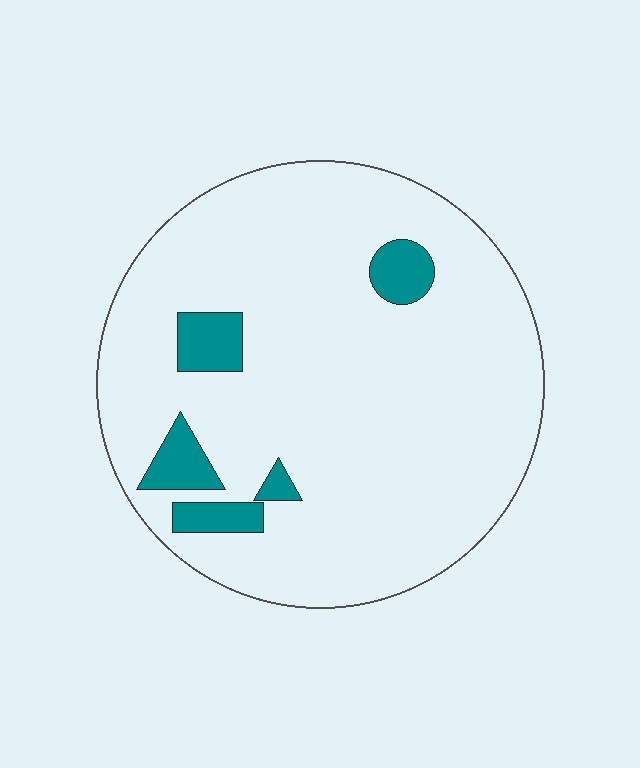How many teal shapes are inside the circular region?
5.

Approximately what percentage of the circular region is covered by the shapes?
Approximately 10%.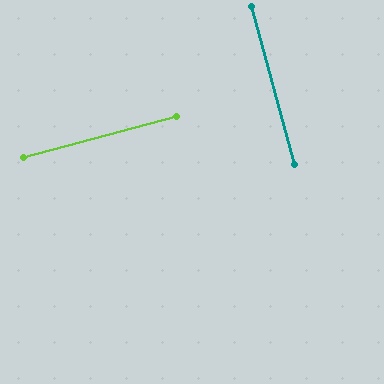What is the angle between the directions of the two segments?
Approximately 90 degrees.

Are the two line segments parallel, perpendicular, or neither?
Perpendicular — they meet at approximately 90°.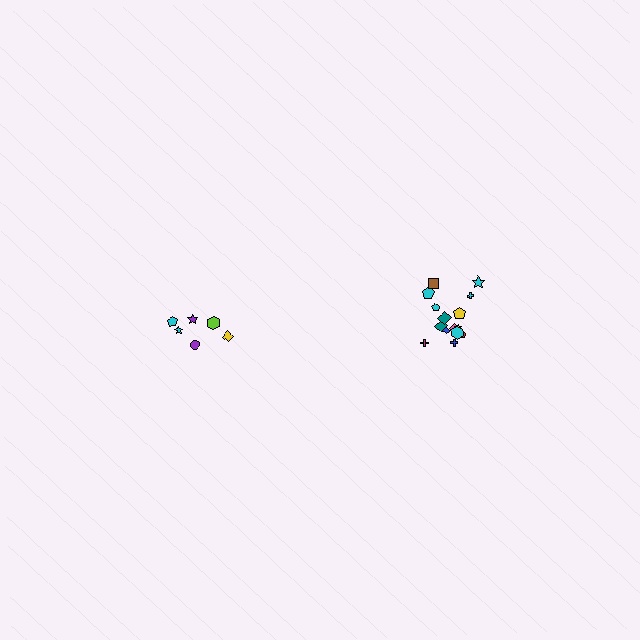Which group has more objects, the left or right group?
The right group.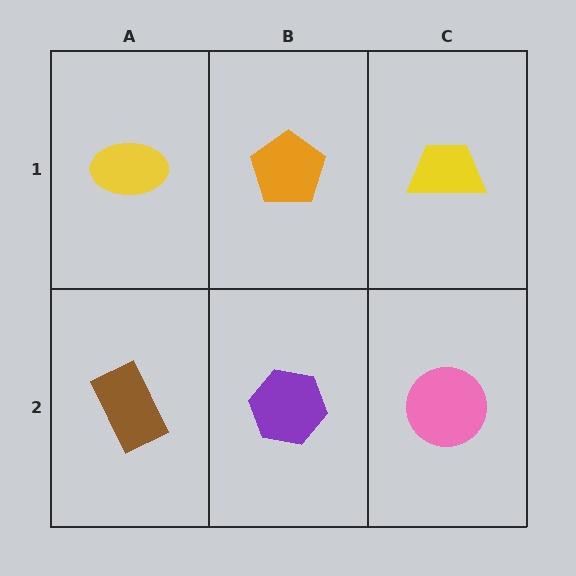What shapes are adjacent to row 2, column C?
A yellow trapezoid (row 1, column C), a purple hexagon (row 2, column B).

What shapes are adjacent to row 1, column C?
A pink circle (row 2, column C), an orange pentagon (row 1, column B).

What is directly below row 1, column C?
A pink circle.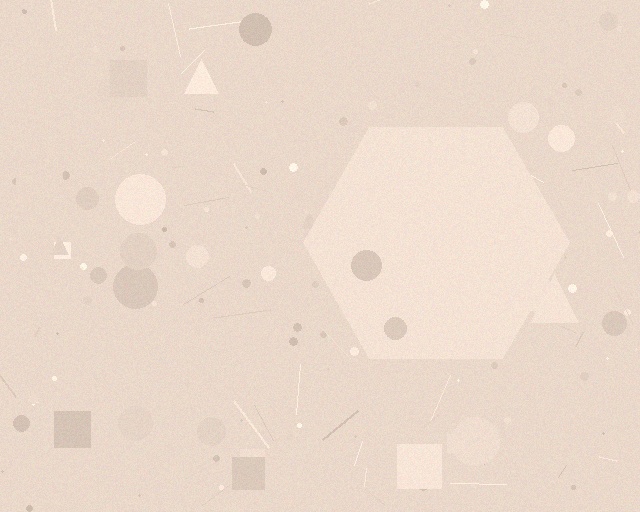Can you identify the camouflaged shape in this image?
The camouflaged shape is a hexagon.